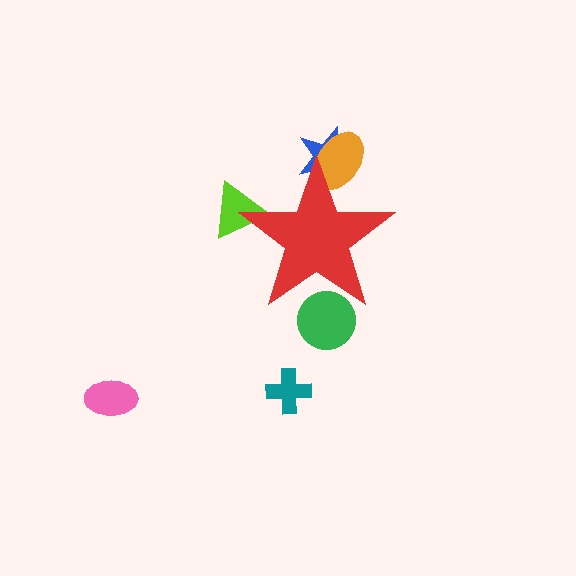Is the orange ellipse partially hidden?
Yes, the orange ellipse is partially hidden behind the red star.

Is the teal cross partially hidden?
No, the teal cross is fully visible.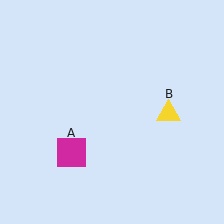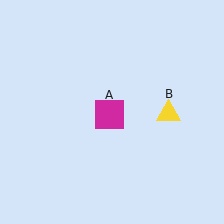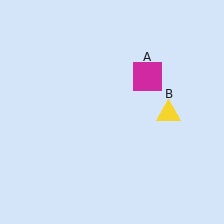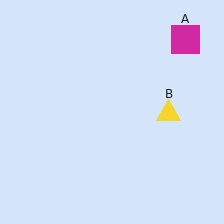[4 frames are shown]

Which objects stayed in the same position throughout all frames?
Yellow triangle (object B) remained stationary.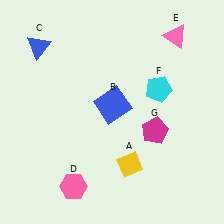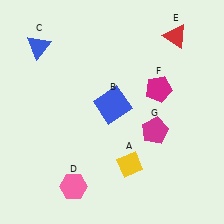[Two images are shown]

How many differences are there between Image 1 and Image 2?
There are 2 differences between the two images.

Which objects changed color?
E changed from pink to red. F changed from cyan to magenta.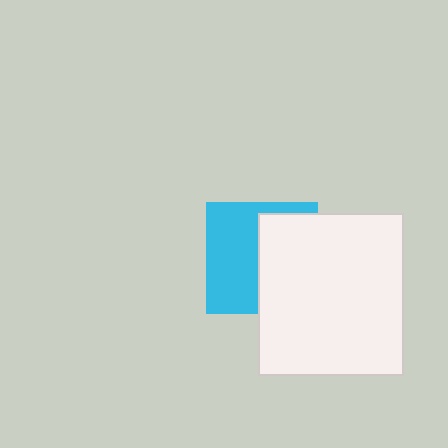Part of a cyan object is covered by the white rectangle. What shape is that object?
It is a square.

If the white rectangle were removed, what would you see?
You would see the complete cyan square.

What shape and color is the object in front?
The object in front is a white rectangle.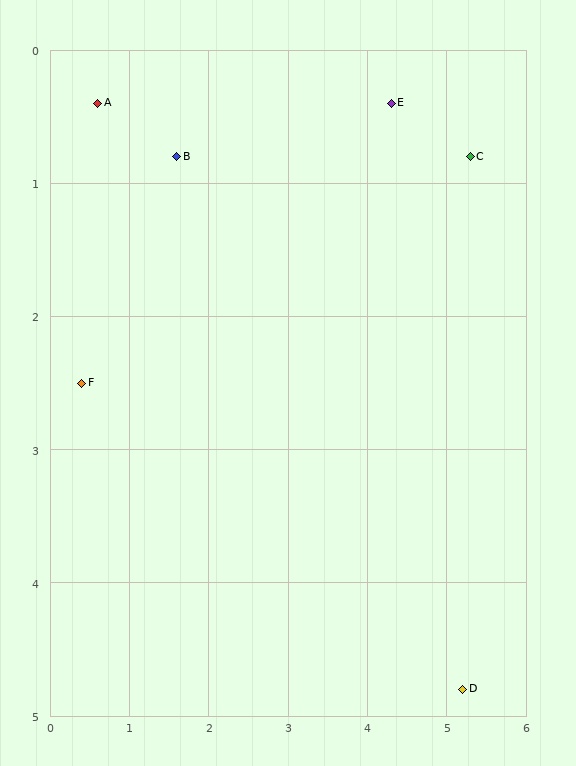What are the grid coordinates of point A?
Point A is at approximately (0.6, 0.4).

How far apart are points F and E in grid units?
Points F and E are about 4.4 grid units apart.